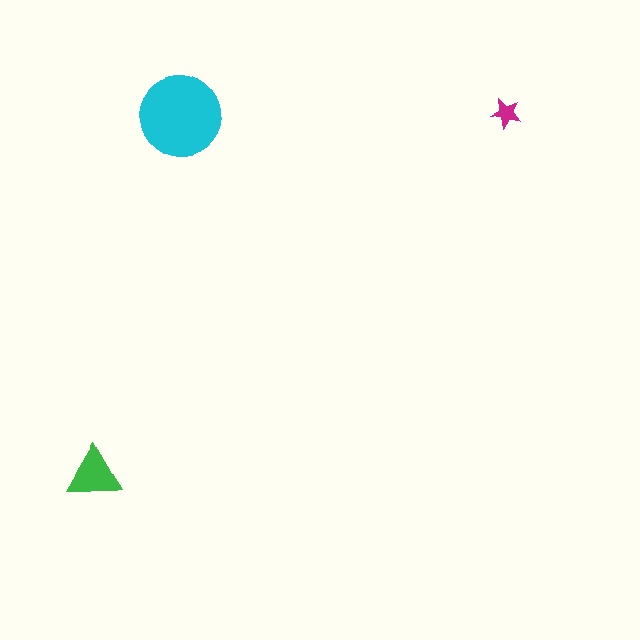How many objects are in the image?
There are 3 objects in the image.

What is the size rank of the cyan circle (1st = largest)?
1st.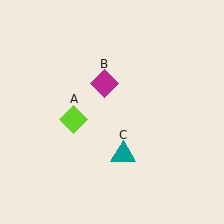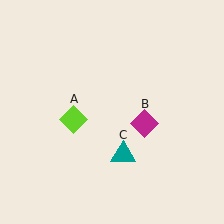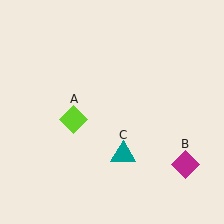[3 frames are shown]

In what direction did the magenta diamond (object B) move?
The magenta diamond (object B) moved down and to the right.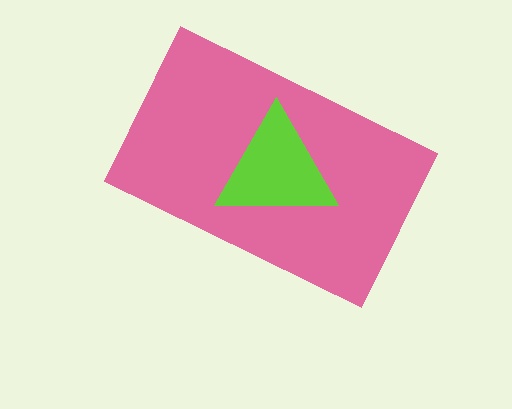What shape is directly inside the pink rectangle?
The lime triangle.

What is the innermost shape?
The lime triangle.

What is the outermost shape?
The pink rectangle.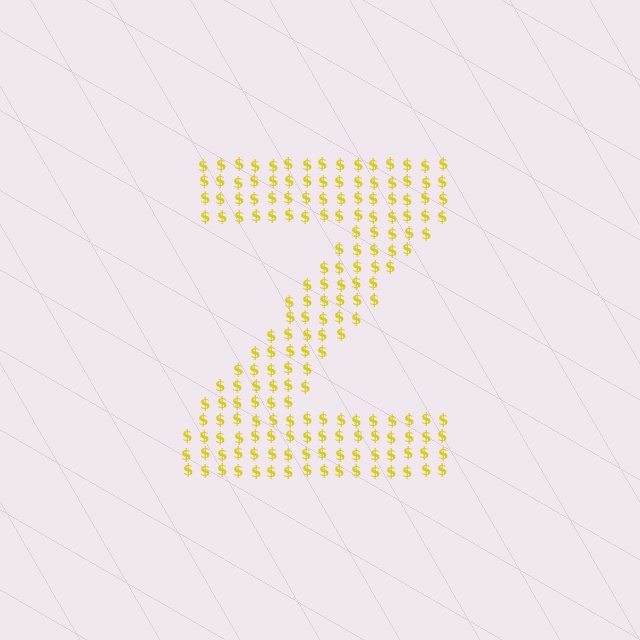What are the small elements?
The small elements are dollar signs.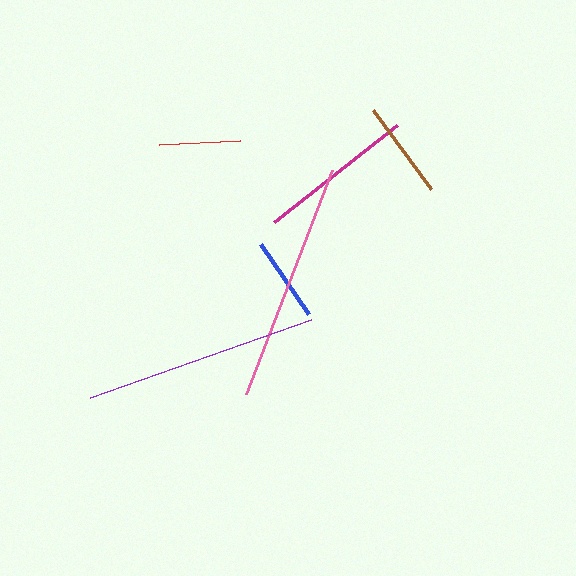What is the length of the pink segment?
The pink segment is approximately 241 pixels long.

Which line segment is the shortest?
The red line is the shortest at approximately 82 pixels.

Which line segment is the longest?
The pink line is the longest at approximately 241 pixels.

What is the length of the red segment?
The red segment is approximately 82 pixels long.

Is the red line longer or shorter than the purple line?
The purple line is longer than the red line.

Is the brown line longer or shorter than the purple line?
The purple line is longer than the brown line.